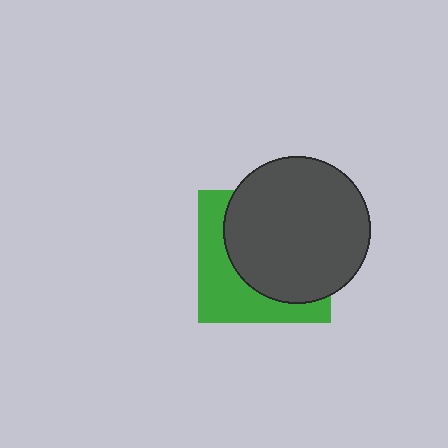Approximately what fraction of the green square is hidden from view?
Roughly 61% of the green square is hidden behind the dark gray circle.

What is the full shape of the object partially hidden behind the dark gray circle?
The partially hidden object is a green square.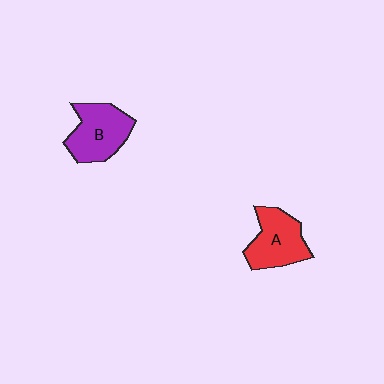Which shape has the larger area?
Shape B (purple).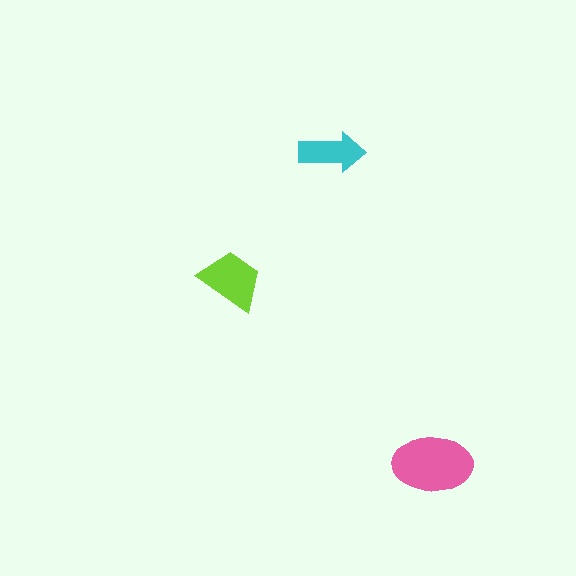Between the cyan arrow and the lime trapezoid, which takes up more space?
The lime trapezoid.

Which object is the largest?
The pink ellipse.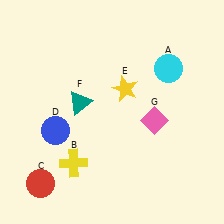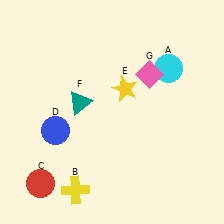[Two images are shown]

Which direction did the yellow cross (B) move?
The yellow cross (B) moved down.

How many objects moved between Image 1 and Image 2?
2 objects moved between the two images.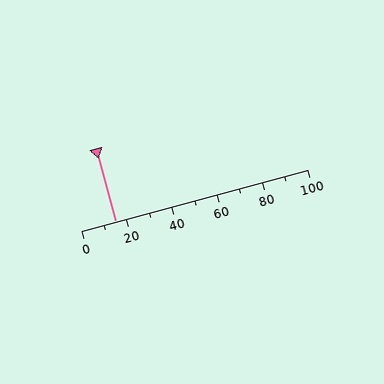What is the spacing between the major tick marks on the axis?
The major ticks are spaced 20 apart.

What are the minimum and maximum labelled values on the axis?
The axis runs from 0 to 100.